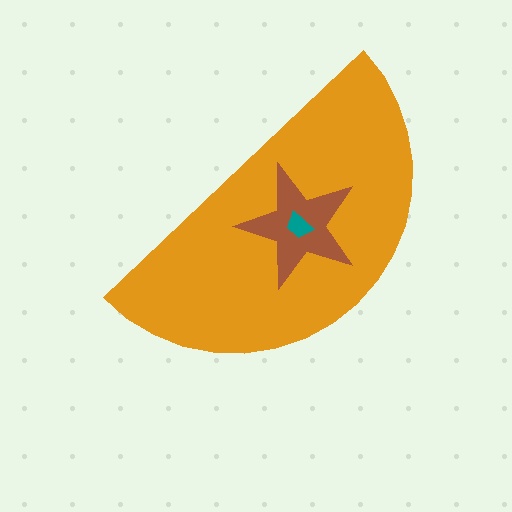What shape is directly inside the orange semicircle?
The brown star.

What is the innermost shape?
The teal trapezoid.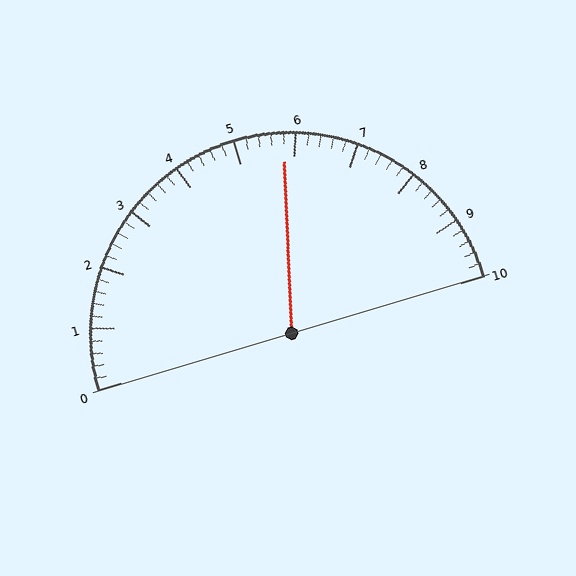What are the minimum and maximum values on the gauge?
The gauge ranges from 0 to 10.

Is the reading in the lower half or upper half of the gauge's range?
The reading is in the upper half of the range (0 to 10).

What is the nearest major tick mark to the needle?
The nearest major tick mark is 6.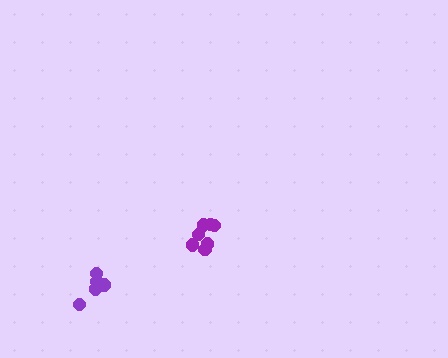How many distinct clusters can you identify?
There are 2 distinct clusters.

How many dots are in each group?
Group 1: 7 dots, Group 2: 6 dots (13 total).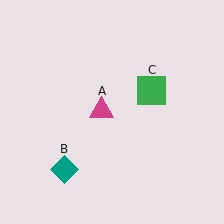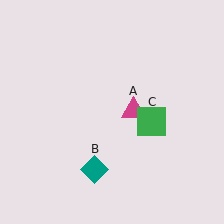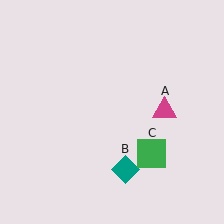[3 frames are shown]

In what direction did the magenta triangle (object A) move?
The magenta triangle (object A) moved right.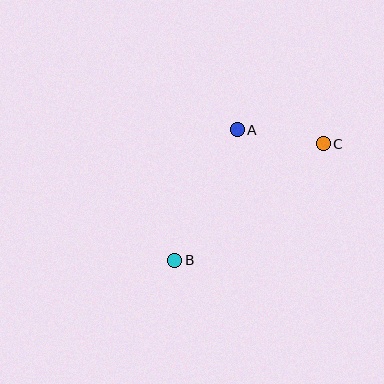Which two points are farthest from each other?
Points B and C are farthest from each other.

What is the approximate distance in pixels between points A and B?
The distance between A and B is approximately 144 pixels.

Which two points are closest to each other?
Points A and C are closest to each other.